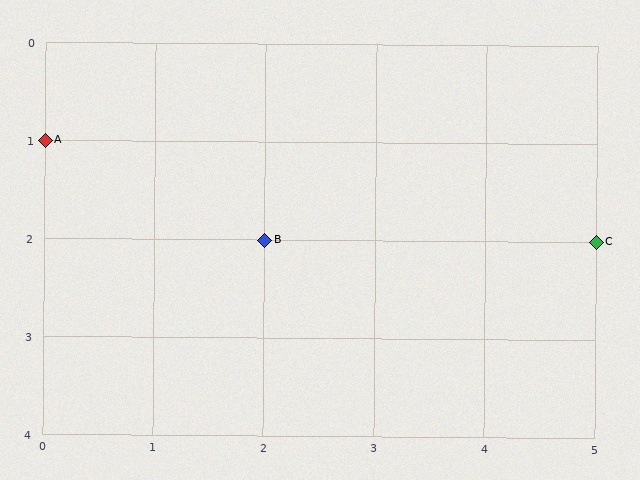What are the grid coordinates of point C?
Point C is at grid coordinates (5, 2).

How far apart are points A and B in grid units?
Points A and B are 2 columns and 1 row apart (about 2.2 grid units diagonally).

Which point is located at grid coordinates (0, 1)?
Point A is at (0, 1).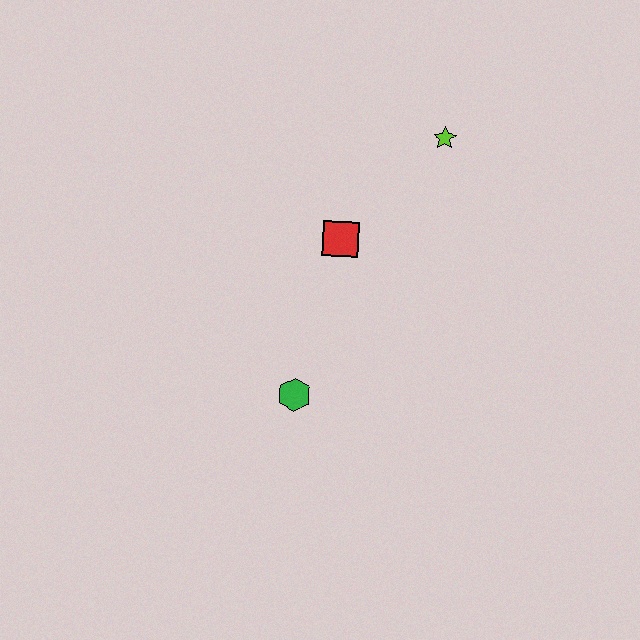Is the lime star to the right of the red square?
Yes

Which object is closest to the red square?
The lime star is closest to the red square.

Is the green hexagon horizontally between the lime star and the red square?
No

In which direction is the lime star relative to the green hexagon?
The lime star is above the green hexagon.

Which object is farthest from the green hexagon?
The lime star is farthest from the green hexagon.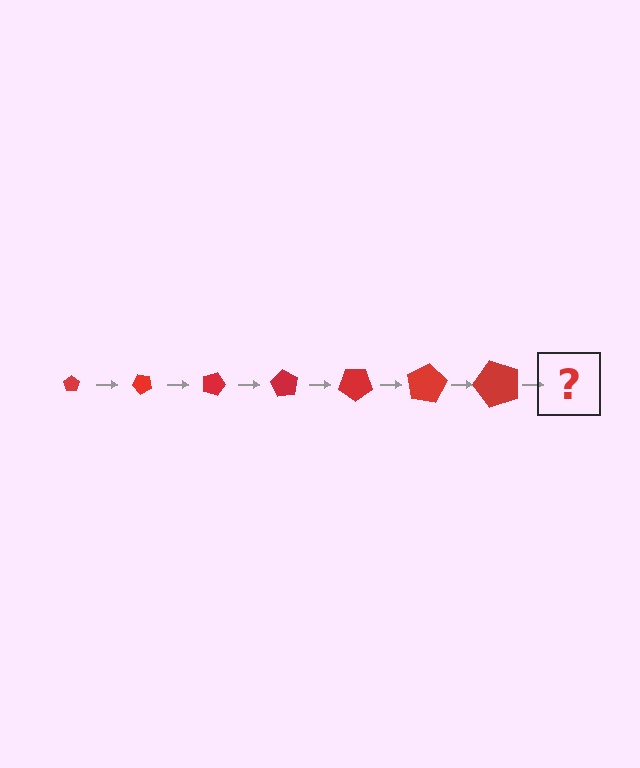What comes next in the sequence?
The next element should be a pentagon, larger than the previous one and rotated 315 degrees from the start.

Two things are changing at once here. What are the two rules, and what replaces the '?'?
The two rules are that the pentagon grows larger each step and it rotates 45 degrees each step. The '?' should be a pentagon, larger than the previous one and rotated 315 degrees from the start.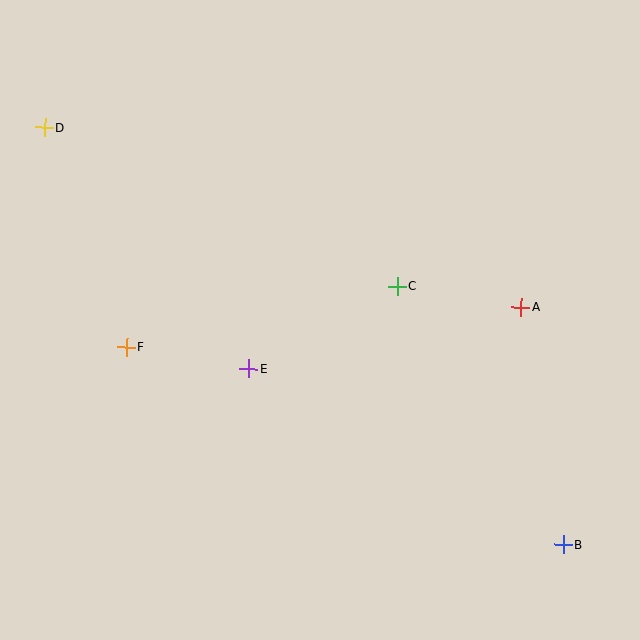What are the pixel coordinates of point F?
Point F is at (127, 347).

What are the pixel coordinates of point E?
Point E is at (248, 369).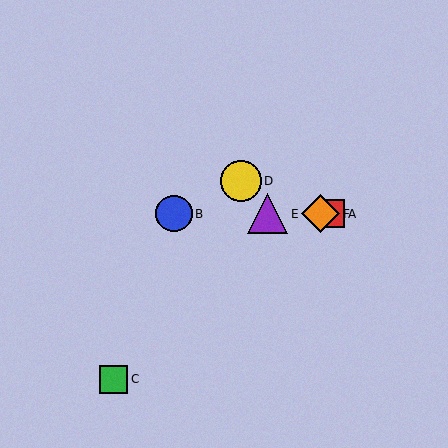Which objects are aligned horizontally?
Objects A, B, E, F are aligned horizontally.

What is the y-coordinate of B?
Object B is at y≈214.